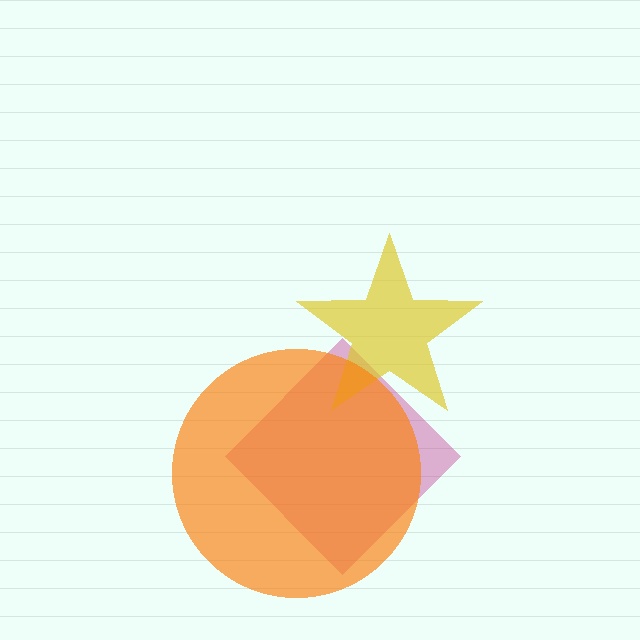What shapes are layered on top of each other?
The layered shapes are: a magenta diamond, a yellow star, an orange circle.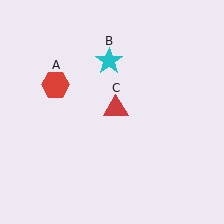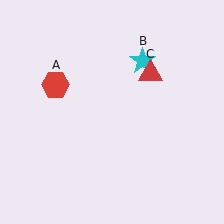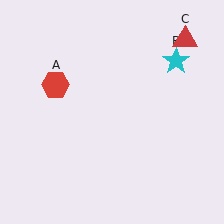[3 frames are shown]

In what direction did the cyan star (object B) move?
The cyan star (object B) moved right.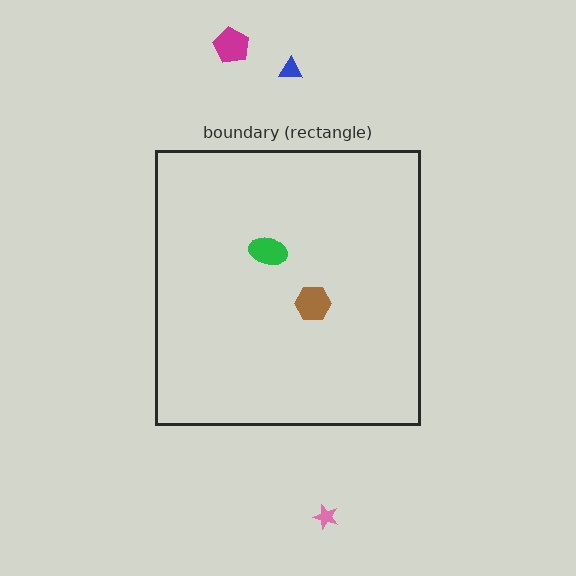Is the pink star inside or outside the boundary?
Outside.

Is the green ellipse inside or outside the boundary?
Inside.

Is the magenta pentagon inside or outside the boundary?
Outside.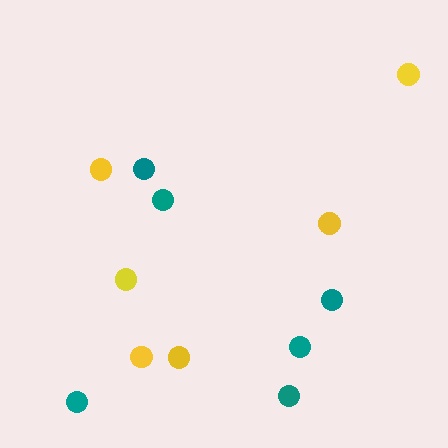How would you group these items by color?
There are 2 groups: one group of yellow circles (6) and one group of teal circles (6).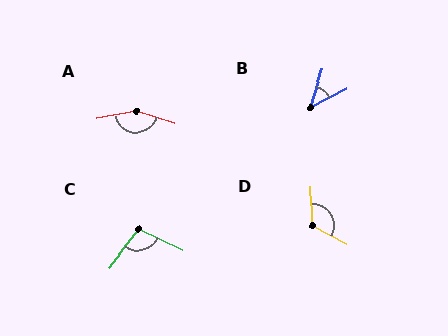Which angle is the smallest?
B, at approximately 45 degrees.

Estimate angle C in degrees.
Approximately 102 degrees.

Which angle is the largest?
A, at approximately 151 degrees.